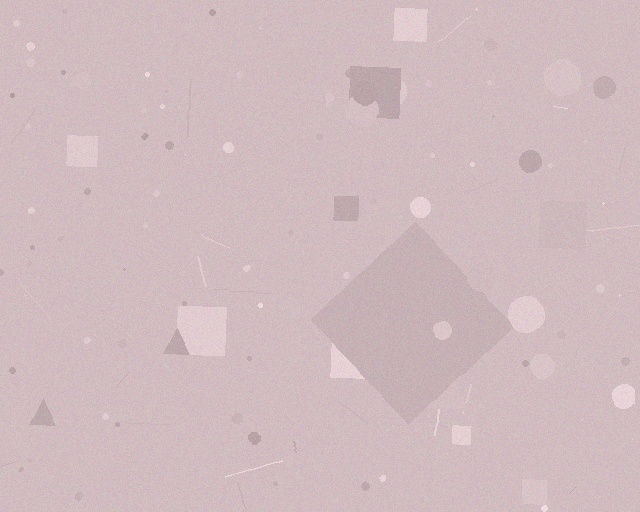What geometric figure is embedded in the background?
A diamond is embedded in the background.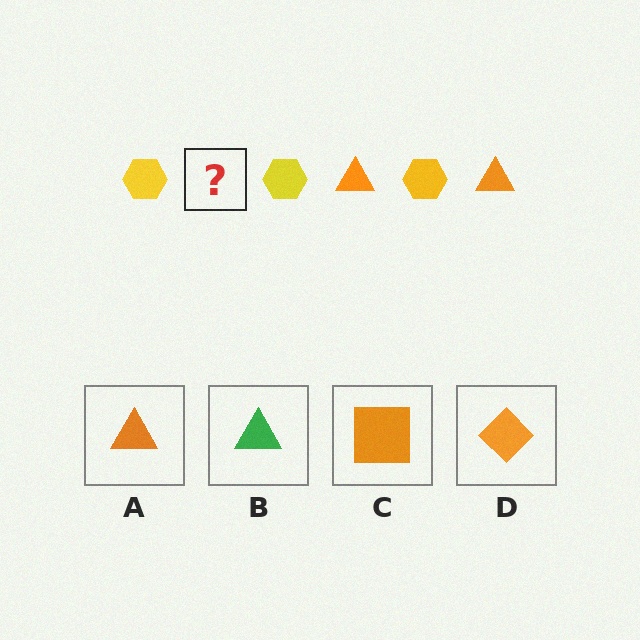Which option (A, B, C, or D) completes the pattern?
A.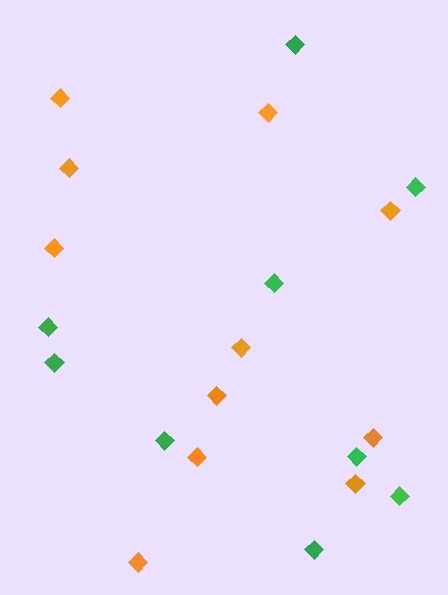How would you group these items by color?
There are 2 groups: one group of green diamonds (9) and one group of orange diamonds (11).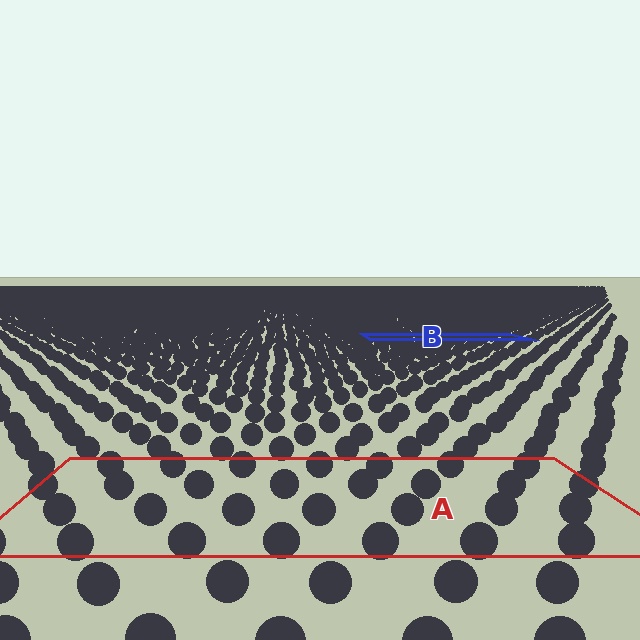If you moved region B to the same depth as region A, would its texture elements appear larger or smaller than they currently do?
They would appear larger. At a closer depth, the same texture elements are projected at a bigger on-screen size.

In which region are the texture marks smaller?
The texture marks are smaller in region B, because it is farther away.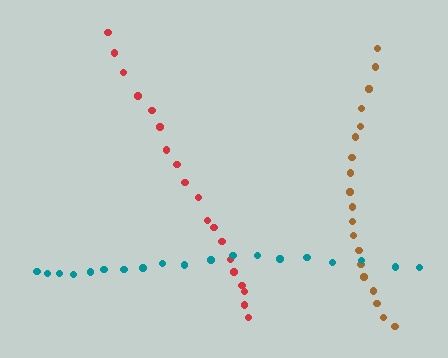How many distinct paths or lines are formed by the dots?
There are 3 distinct paths.